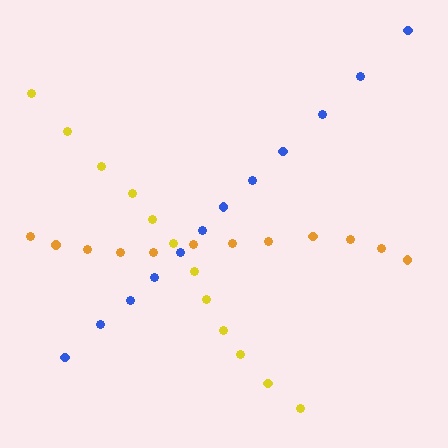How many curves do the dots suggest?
There are 3 distinct paths.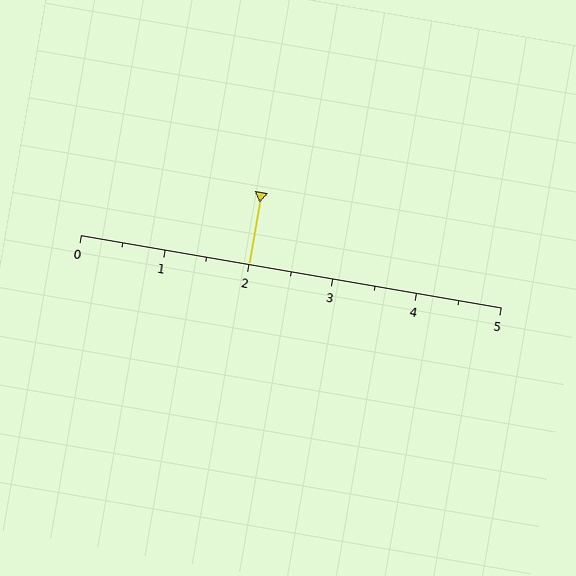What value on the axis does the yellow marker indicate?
The marker indicates approximately 2.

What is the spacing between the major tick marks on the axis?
The major ticks are spaced 1 apart.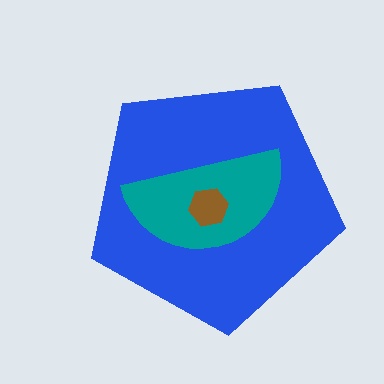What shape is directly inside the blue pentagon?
The teal semicircle.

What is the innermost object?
The brown hexagon.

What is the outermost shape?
The blue pentagon.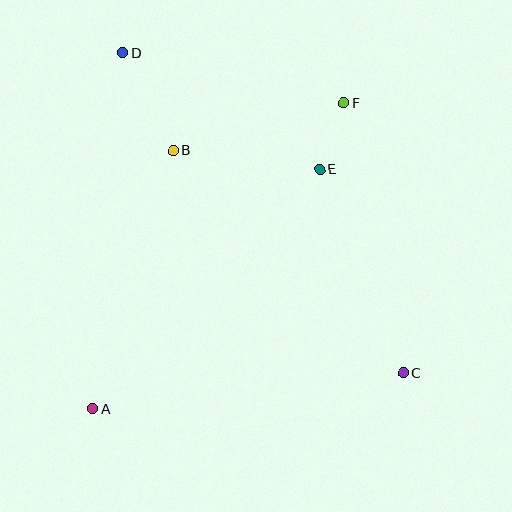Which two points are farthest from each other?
Points C and D are farthest from each other.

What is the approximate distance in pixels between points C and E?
The distance between C and E is approximately 220 pixels.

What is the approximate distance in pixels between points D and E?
The distance between D and E is approximately 229 pixels.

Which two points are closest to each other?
Points E and F are closest to each other.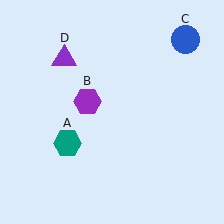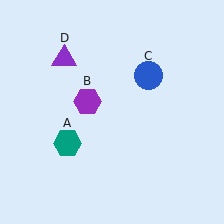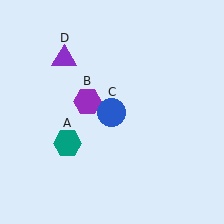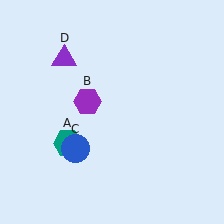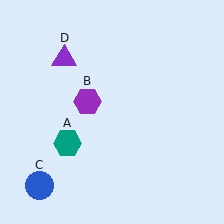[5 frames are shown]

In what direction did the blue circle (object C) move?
The blue circle (object C) moved down and to the left.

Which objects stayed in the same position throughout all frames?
Teal hexagon (object A) and purple hexagon (object B) and purple triangle (object D) remained stationary.